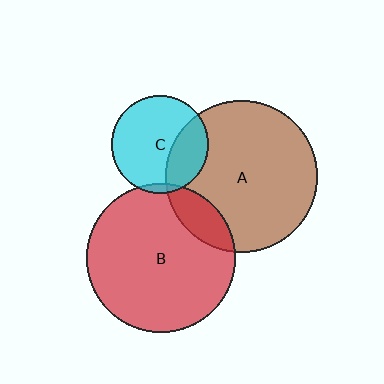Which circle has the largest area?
Circle A (brown).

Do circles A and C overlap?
Yes.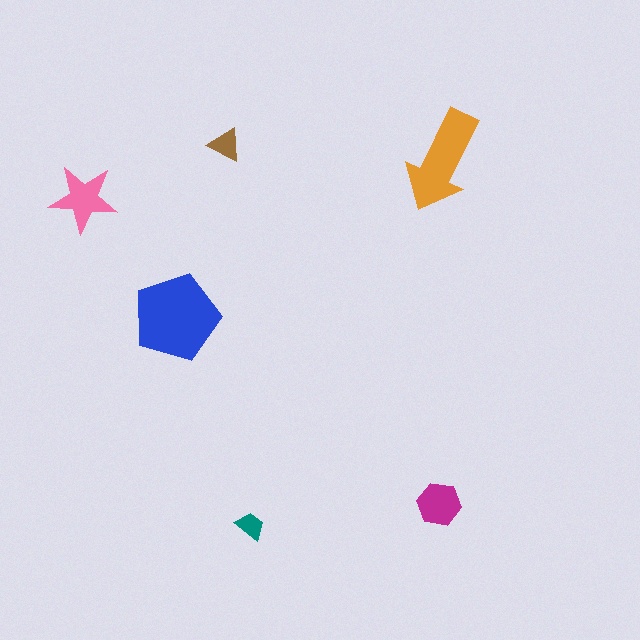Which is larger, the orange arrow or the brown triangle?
The orange arrow.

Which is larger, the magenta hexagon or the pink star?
The pink star.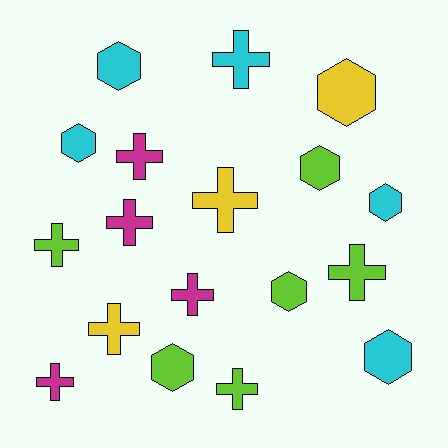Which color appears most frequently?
Lime, with 6 objects.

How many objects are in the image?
There are 18 objects.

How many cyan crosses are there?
There is 1 cyan cross.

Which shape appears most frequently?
Cross, with 10 objects.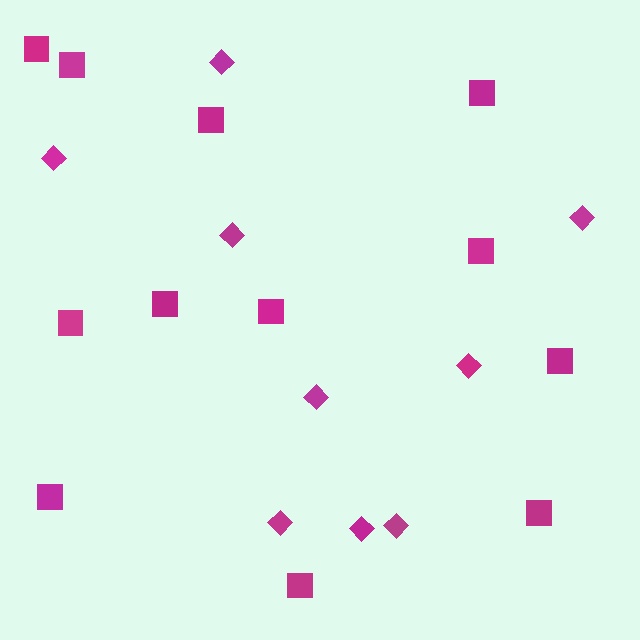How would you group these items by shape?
There are 2 groups: one group of squares (12) and one group of diamonds (9).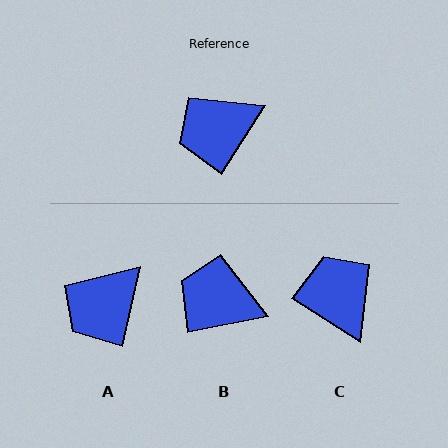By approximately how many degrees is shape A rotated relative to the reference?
Approximately 20 degrees counter-clockwise.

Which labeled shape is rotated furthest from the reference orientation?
C, about 90 degrees away.